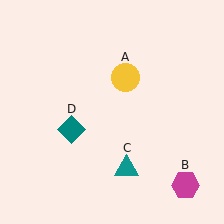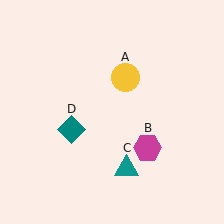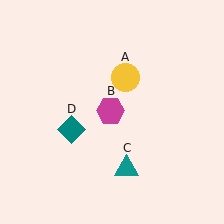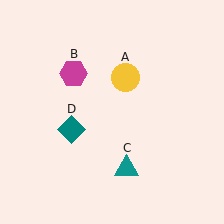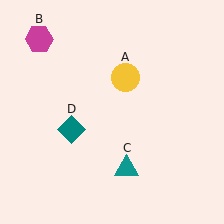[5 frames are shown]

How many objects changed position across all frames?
1 object changed position: magenta hexagon (object B).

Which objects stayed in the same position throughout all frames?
Yellow circle (object A) and teal triangle (object C) and teal diamond (object D) remained stationary.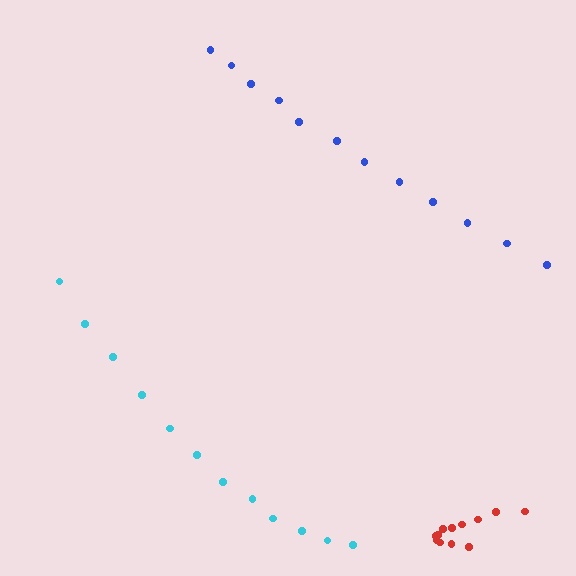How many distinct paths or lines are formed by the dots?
There are 3 distinct paths.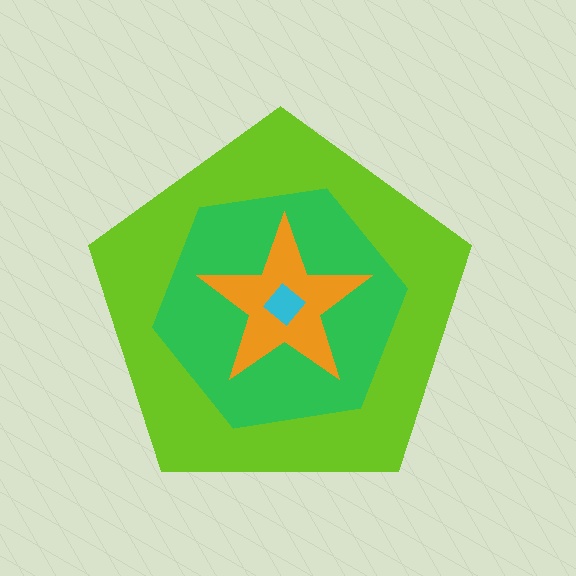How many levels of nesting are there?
4.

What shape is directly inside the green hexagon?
The orange star.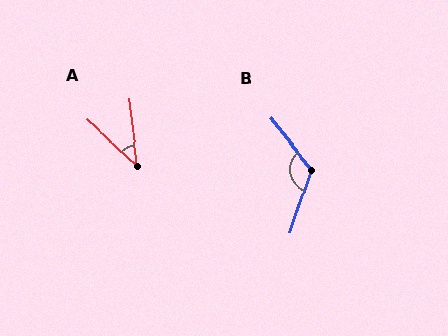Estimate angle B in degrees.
Approximately 123 degrees.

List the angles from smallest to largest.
A (41°), B (123°).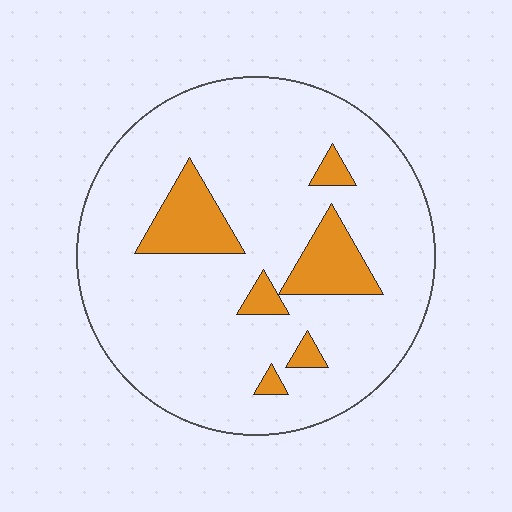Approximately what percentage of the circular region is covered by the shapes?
Approximately 15%.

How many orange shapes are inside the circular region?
6.